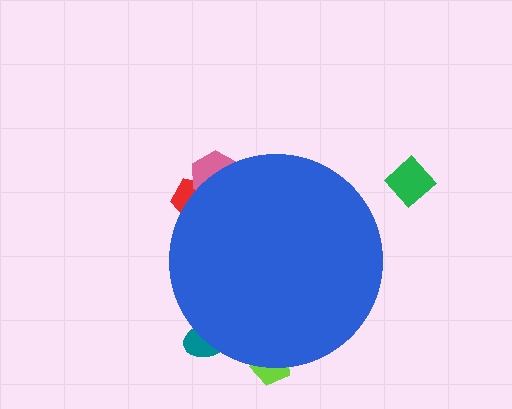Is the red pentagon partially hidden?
Yes, the red pentagon is partially hidden behind the blue circle.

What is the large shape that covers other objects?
A blue circle.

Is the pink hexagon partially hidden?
Yes, the pink hexagon is partially hidden behind the blue circle.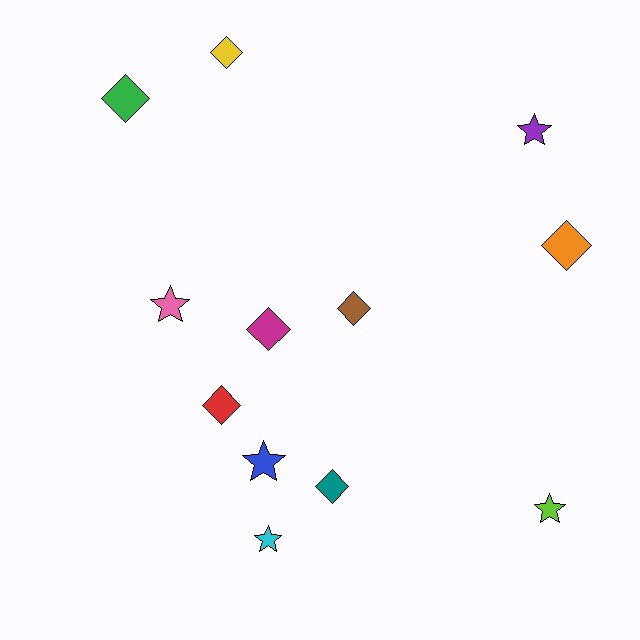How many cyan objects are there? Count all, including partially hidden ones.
There is 1 cyan object.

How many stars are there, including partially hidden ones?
There are 5 stars.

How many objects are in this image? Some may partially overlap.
There are 12 objects.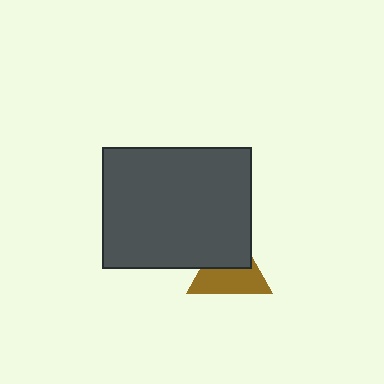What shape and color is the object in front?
The object in front is a dark gray rectangle.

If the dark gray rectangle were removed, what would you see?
You would see the complete brown triangle.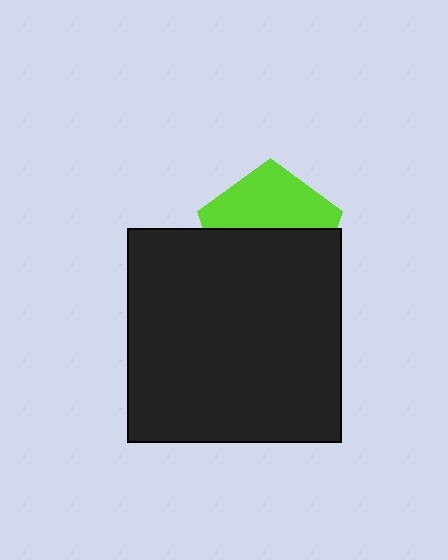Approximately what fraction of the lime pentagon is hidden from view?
Roughly 56% of the lime pentagon is hidden behind the black square.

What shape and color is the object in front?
The object in front is a black square.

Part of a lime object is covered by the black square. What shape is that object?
It is a pentagon.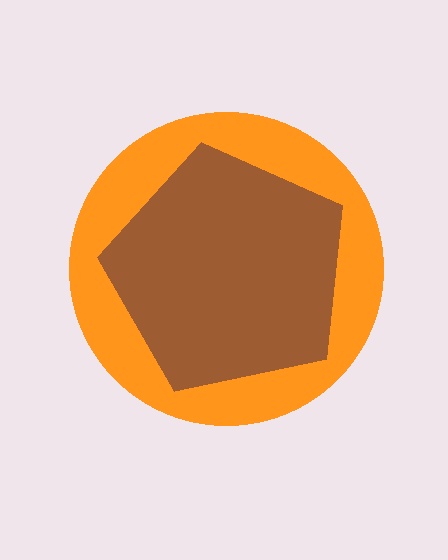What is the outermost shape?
The orange circle.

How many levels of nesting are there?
2.